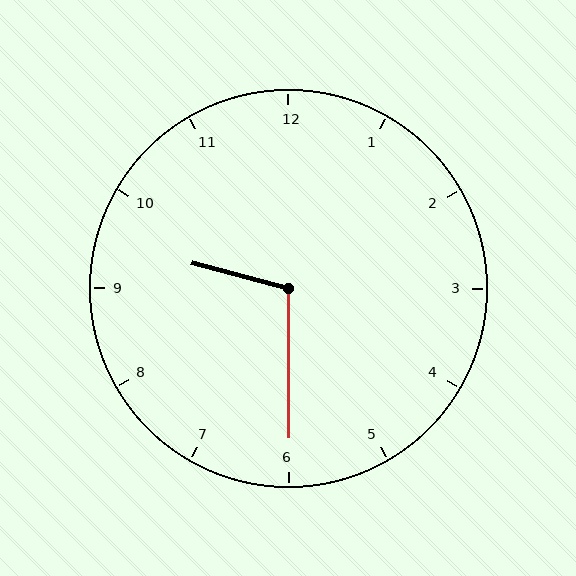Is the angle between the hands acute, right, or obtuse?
It is obtuse.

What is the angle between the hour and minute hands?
Approximately 105 degrees.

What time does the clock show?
9:30.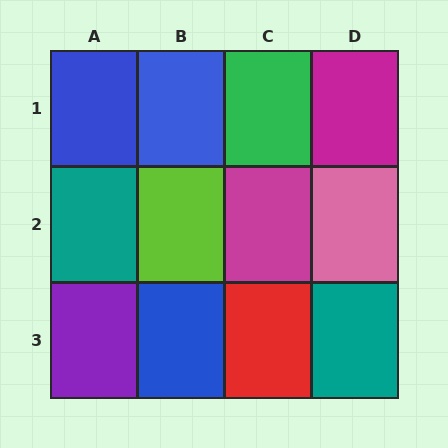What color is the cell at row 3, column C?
Red.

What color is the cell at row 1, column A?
Blue.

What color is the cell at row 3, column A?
Purple.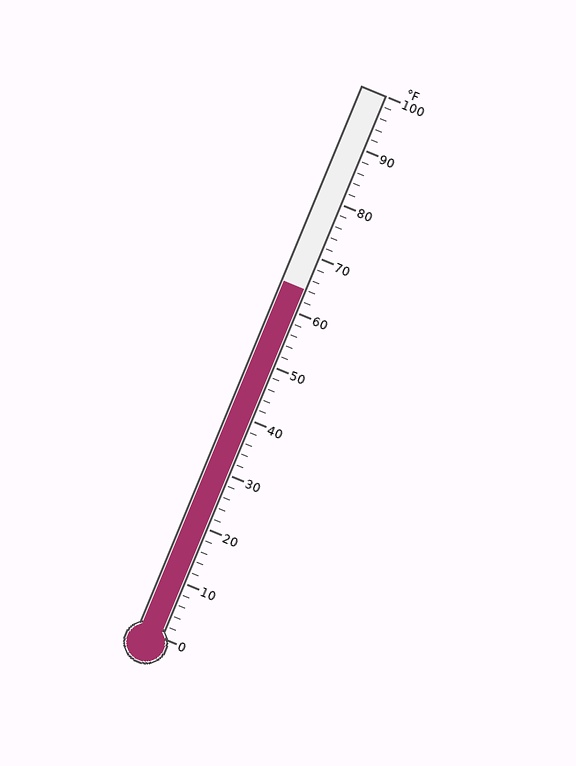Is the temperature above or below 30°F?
The temperature is above 30°F.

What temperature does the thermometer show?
The thermometer shows approximately 64°F.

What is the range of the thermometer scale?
The thermometer scale ranges from 0°F to 100°F.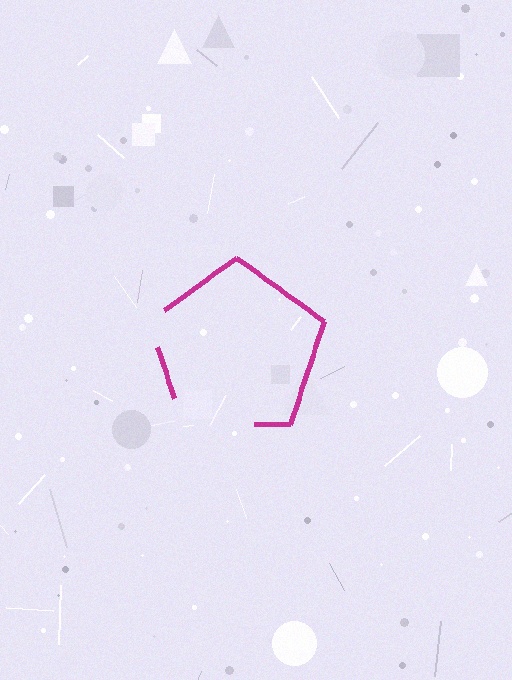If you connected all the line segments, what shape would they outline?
They would outline a pentagon.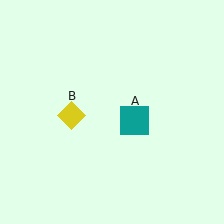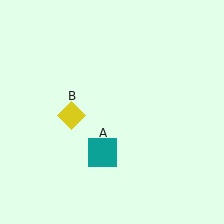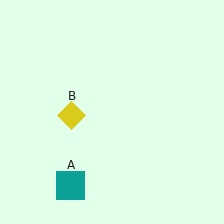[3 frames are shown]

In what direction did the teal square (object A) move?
The teal square (object A) moved down and to the left.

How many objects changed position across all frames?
1 object changed position: teal square (object A).